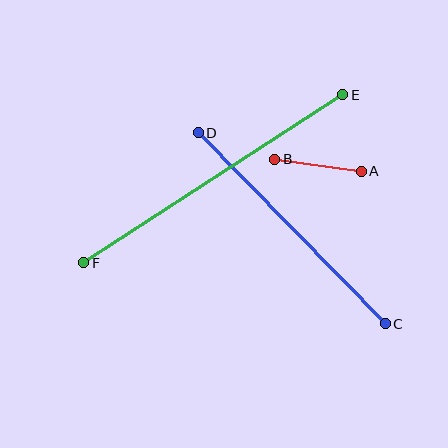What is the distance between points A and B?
The distance is approximately 87 pixels.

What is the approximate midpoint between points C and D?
The midpoint is at approximately (292, 228) pixels.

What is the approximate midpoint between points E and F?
The midpoint is at approximately (213, 179) pixels.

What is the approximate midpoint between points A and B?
The midpoint is at approximately (318, 165) pixels.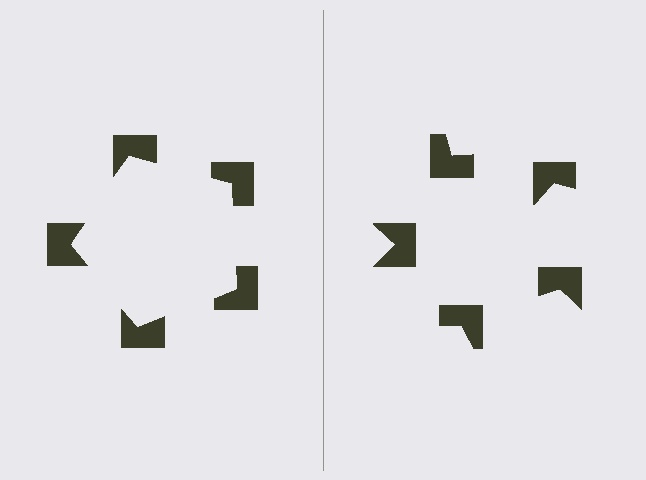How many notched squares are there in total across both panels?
10 — 5 on each side.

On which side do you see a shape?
An illusory pentagon appears on the left side. On the right side the wedge cuts are rotated, so no coherent shape forms.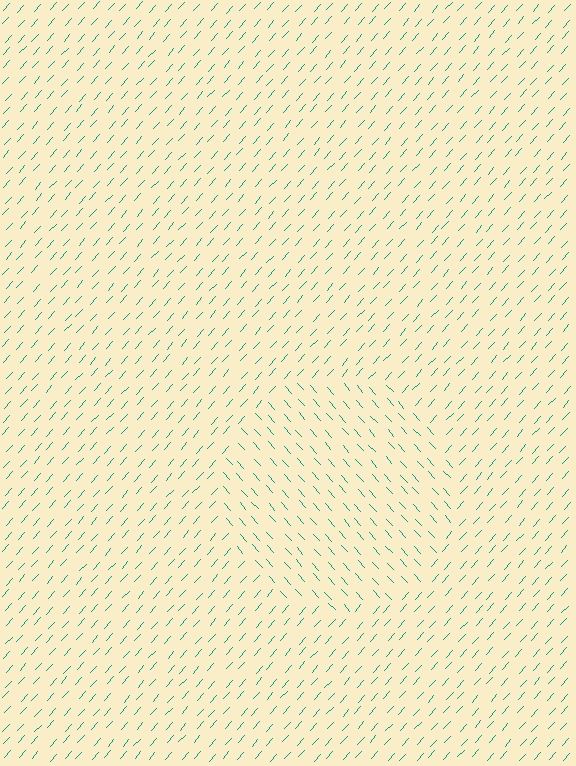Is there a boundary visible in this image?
Yes, there is a texture boundary formed by a change in line orientation.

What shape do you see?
I see a circle.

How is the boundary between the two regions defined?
The boundary is defined purely by a change in line orientation (approximately 83 degrees difference). All lines are the same color and thickness.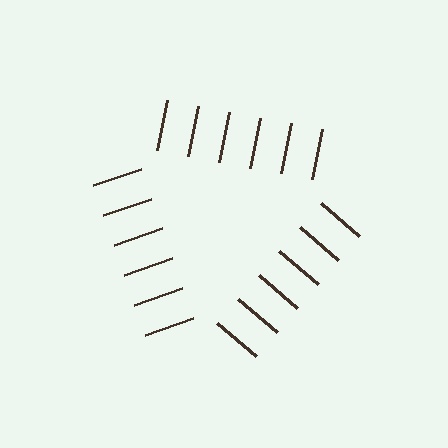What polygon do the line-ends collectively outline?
An illusory triangle — the line segments terminate on its edges but no continuous stroke is drawn.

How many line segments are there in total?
18 — 6 along each of the 3 edges.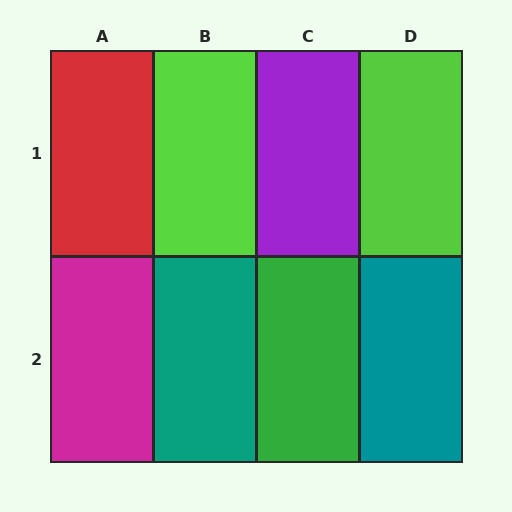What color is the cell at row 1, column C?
Purple.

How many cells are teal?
2 cells are teal.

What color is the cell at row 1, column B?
Lime.